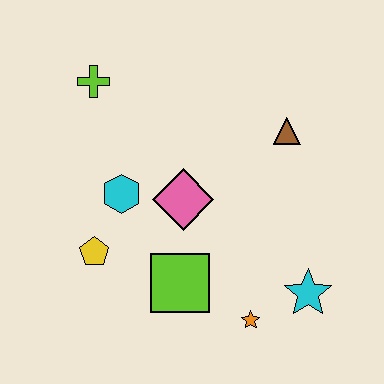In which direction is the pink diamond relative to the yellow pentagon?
The pink diamond is to the right of the yellow pentagon.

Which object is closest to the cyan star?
The orange star is closest to the cyan star.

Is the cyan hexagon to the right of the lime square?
No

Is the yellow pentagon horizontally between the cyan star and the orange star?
No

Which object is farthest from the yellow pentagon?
The brown triangle is farthest from the yellow pentagon.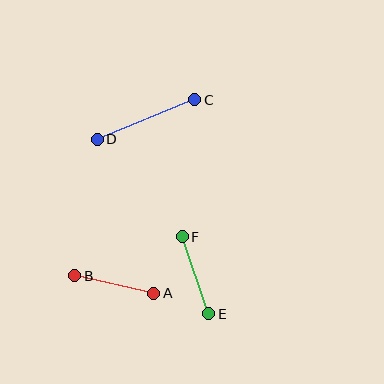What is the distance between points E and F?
The distance is approximately 81 pixels.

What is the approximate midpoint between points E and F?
The midpoint is at approximately (195, 275) pixels.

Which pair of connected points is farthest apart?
Points C and D are farthest apart.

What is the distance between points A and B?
The distance is approximately 81 pixels.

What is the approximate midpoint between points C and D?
The midpoint is at approximately (146, 119) pixels.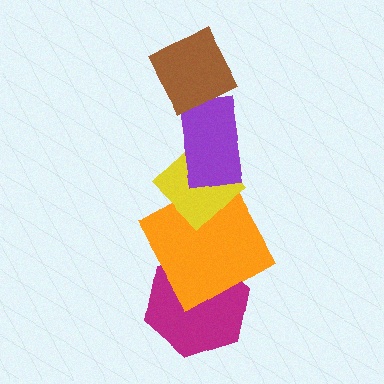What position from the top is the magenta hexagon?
The magenta hexagon is 5th from the top.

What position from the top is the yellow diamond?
The yellow diamond is 3rd from the top.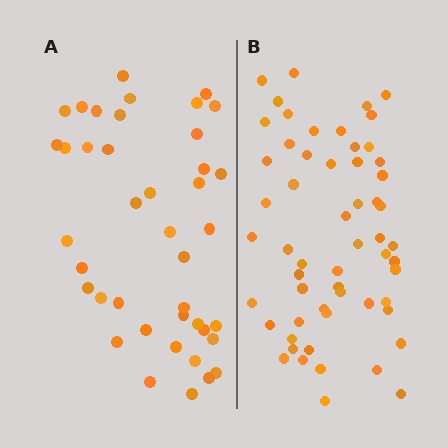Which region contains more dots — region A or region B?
Region B (the right region) has more dots.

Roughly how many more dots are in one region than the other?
Region B has approximately 15 more dots than region A.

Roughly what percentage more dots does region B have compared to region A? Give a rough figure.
About 40% more.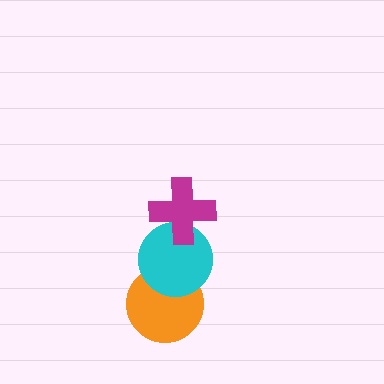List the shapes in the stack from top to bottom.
From top to bottom: the magenta cross, the cyan circle, the orange circle.